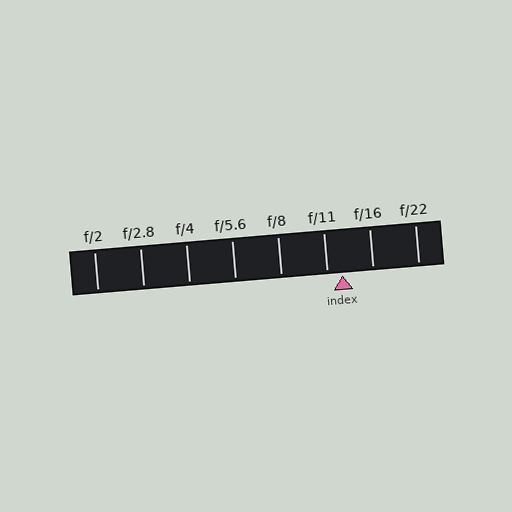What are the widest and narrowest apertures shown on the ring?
The widest aperture shown is f/2 and the narrowest is f/22.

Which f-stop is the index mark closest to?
The index mark is closest to f/11.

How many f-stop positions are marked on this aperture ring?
There are 8 f-stop positions marked.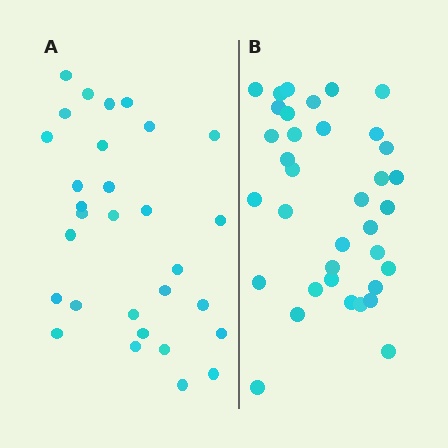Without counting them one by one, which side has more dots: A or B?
Region B (the right region) has more dots.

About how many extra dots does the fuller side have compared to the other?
Region B has about 6 more dots than region A.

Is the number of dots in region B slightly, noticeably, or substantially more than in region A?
Region B has only slightly more — the two regions are fairly close. The ratio is roughly 1.2 to 1.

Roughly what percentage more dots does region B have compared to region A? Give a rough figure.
About 20% more.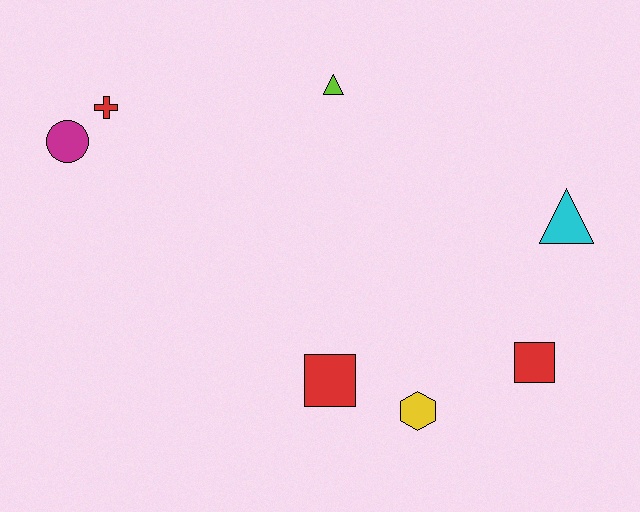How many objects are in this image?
There are 7 objects.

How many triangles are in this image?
There are 2 triangles.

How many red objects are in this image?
There are 3 red objects.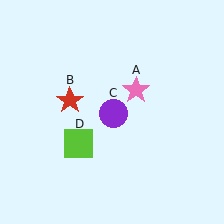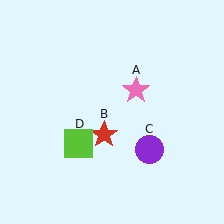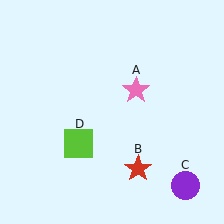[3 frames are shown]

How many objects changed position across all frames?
2 objects changed position: red star (object B), purple circle (object C).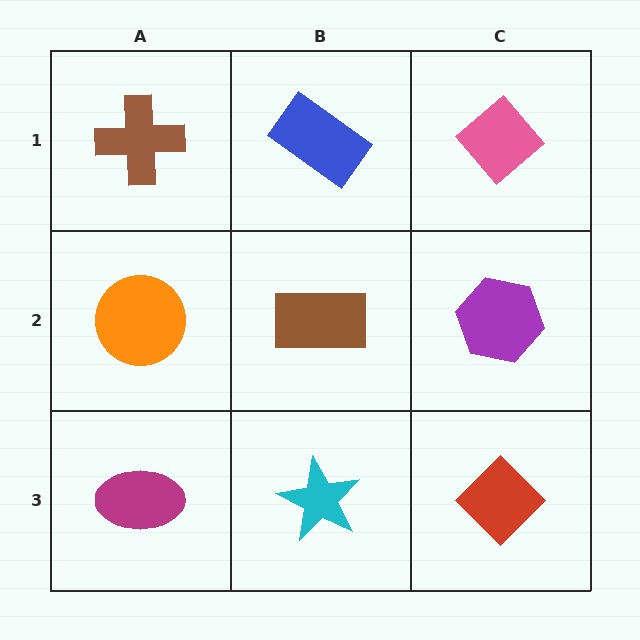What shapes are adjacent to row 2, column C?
A pink diamond (row 1, column C), a red diamond (row 3, column C), a brown rectangle (row 2, column B).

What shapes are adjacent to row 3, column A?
An orange circle (row 2, column A), a cyan star (row 3, column B).